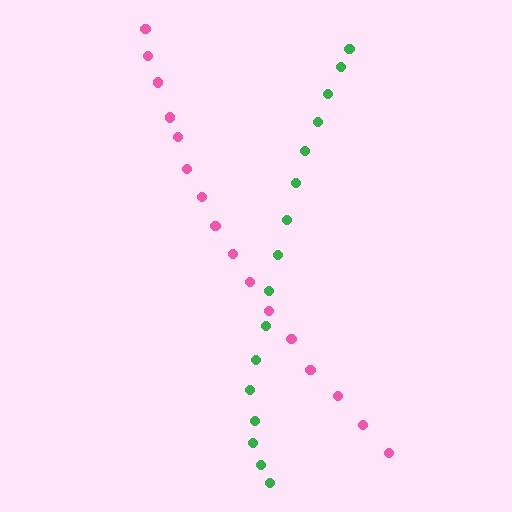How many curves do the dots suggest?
There are 2 distinct paths.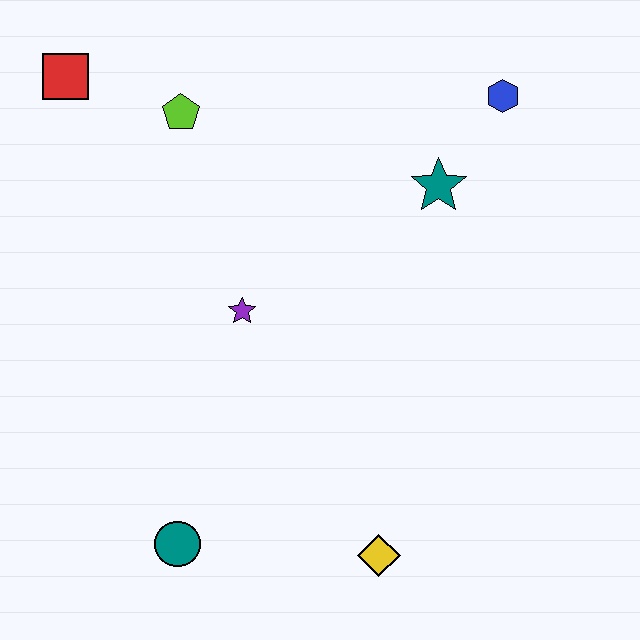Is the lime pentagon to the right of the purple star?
No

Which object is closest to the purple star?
The lime pentagon is closest to the purple star.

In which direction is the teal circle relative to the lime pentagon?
The teal circle is below the lime pentagon.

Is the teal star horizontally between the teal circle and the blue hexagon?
Yes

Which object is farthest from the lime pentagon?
The yellow diamond is farthest from the lime pentagon.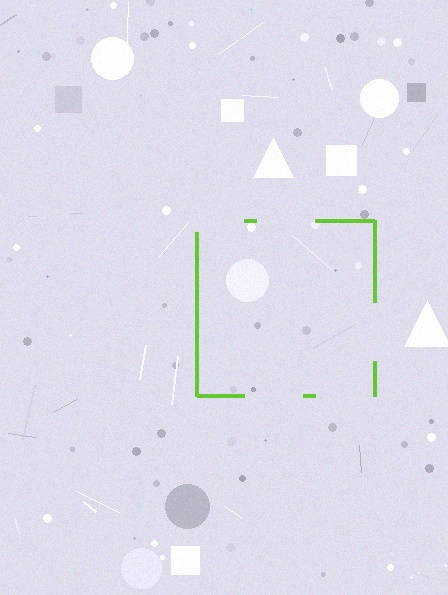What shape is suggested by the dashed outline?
The dashed outline suggests a square.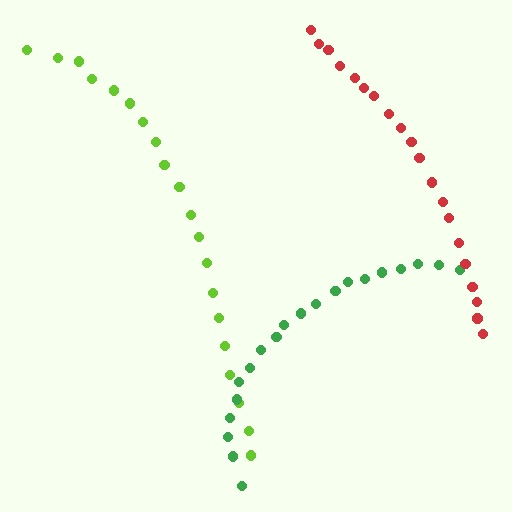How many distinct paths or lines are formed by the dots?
There are 3 distinct paths.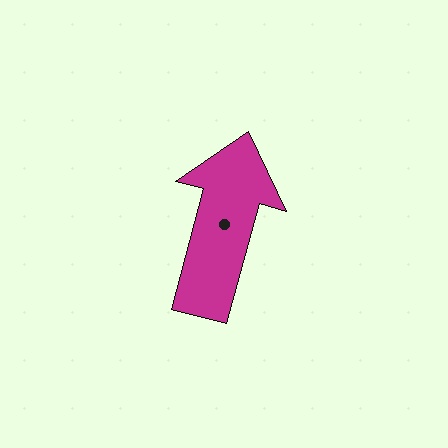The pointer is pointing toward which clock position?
Roughly 1 o'clock.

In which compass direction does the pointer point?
North.